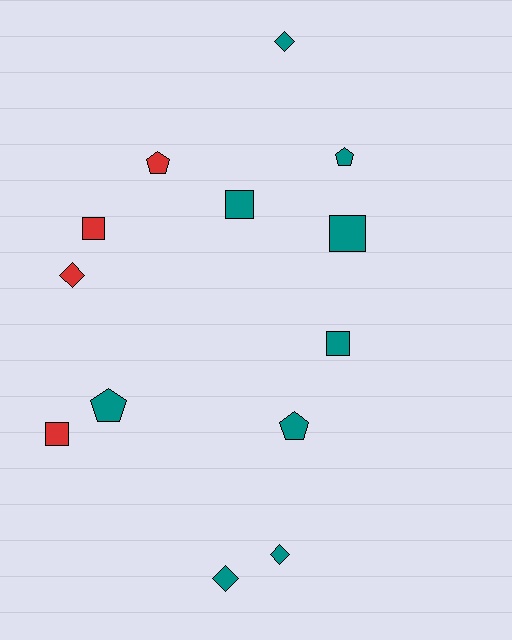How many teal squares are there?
There are 3 teal squares.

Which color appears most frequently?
Teal, with 9 objects.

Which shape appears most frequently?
Square, with 5 objects.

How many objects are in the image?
There are 13 objects.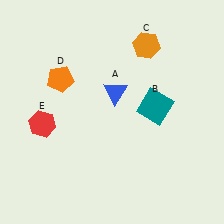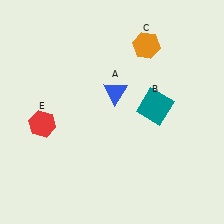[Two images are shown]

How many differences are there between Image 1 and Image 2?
There is 1 difference between the two images.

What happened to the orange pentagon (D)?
The orange pentagon (D) was removed in Image 2. It was in the top-left area of Image 1.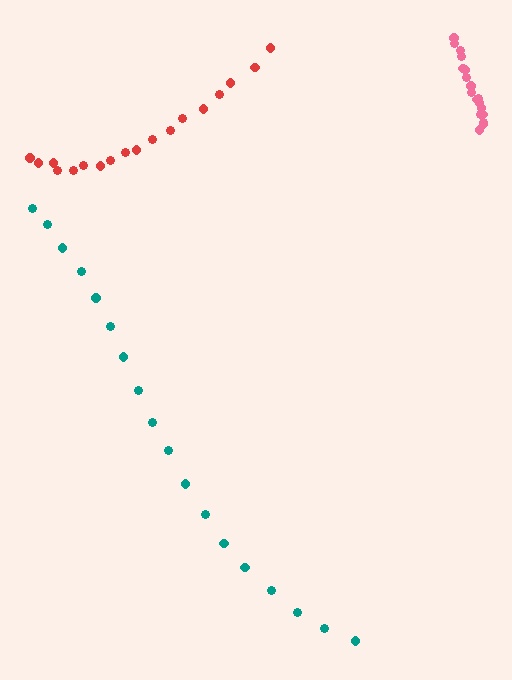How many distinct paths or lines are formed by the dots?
There are 3 distinct paths.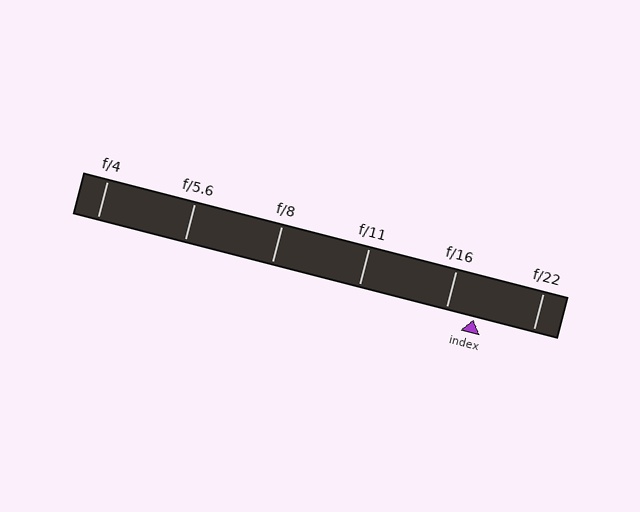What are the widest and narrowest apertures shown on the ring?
The widest aperture shown is f/4 and the narrowest is f/22.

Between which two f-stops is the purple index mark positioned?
The index mark is between f/16 and f/22.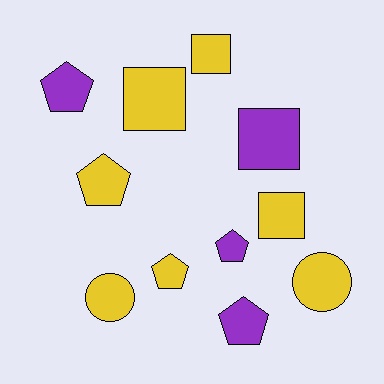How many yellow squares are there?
There are 3 yellow squares.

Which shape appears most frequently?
Pentagon, with 5 objects.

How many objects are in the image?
There are 11 objects.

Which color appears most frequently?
Yellow, with 7 objects.